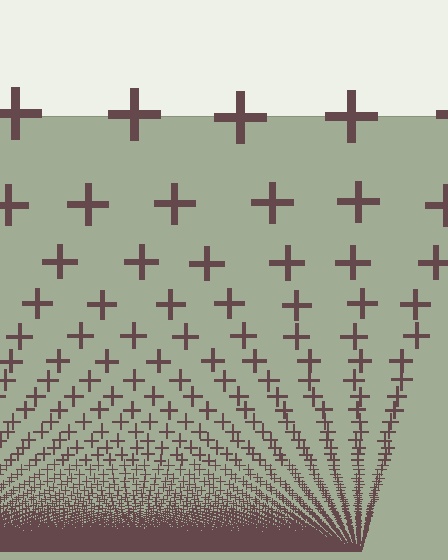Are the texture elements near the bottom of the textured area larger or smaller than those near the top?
Smaller. The gradient is inverted — elements near the bottom are smaller and denser.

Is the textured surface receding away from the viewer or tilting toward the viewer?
The surface appears to tilt toward the viewer. Texture elements get larger and sparser toward the top.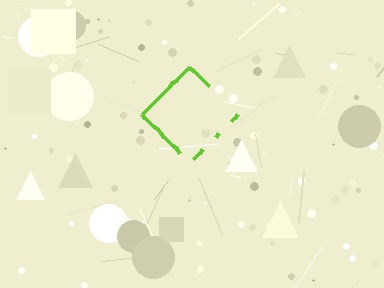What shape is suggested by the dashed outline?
The dashed outline suggests a diamond.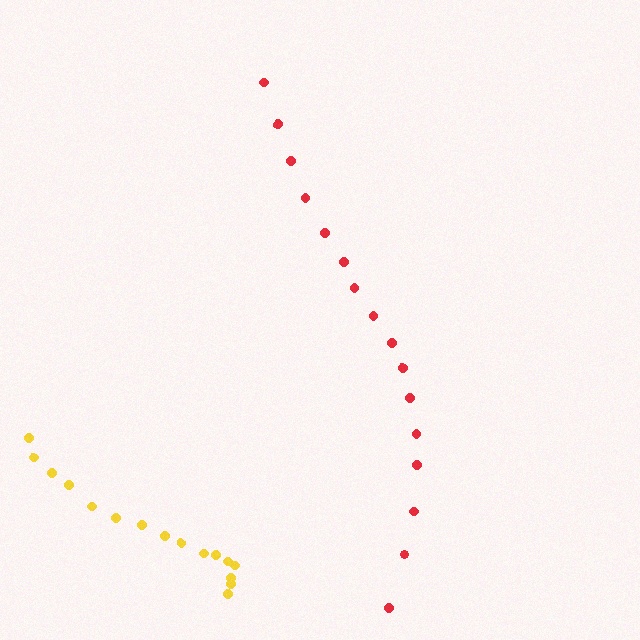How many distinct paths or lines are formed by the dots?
There are 2 distinct paths.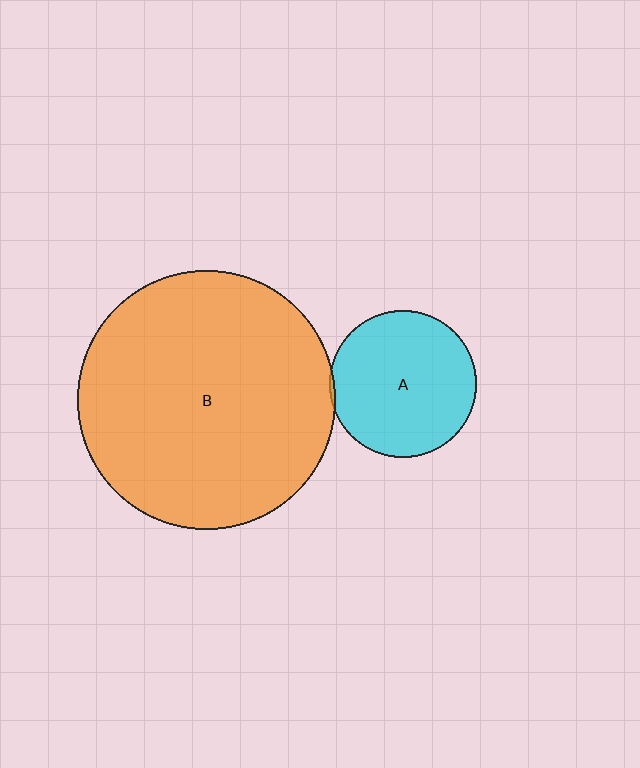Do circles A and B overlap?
Yes.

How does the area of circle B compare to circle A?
Approximately 3.1 times.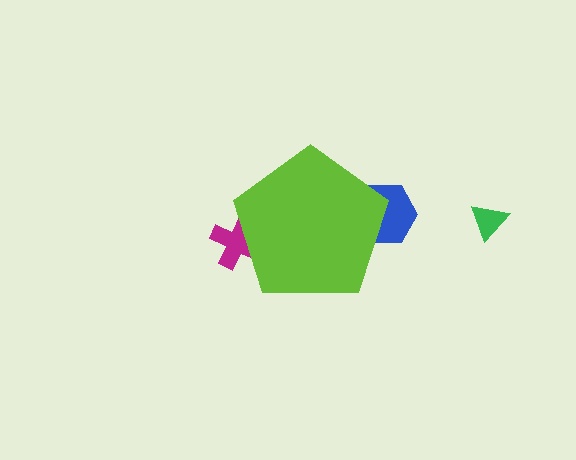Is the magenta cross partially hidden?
Yes, the magenta cross is partially hidden behind the lime pentagon.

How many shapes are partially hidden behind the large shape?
2 shapes are partially hidden.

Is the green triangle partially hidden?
No, the green triangle is fully visible.